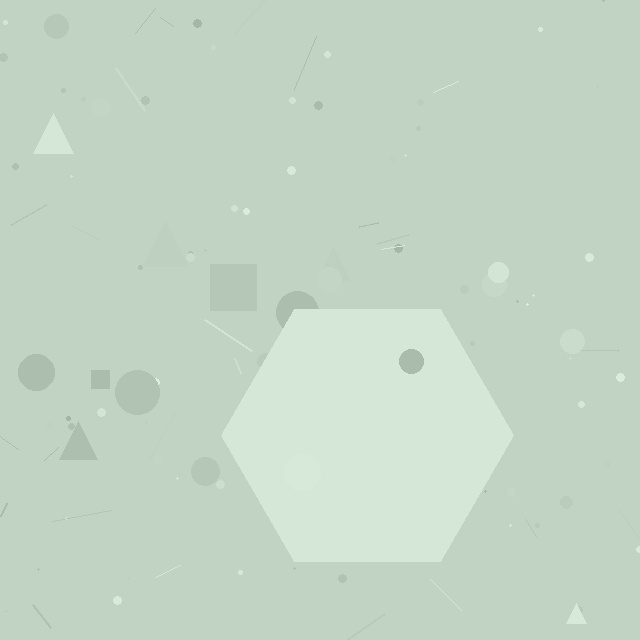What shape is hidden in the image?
A hexagon is hidden in the image.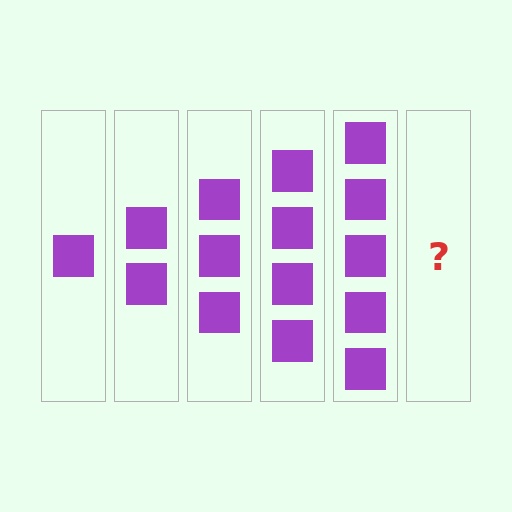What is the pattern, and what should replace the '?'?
The pattern is that each step adds one more square. The '?' should be 6 squares.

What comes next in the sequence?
The next element should be 6 squares.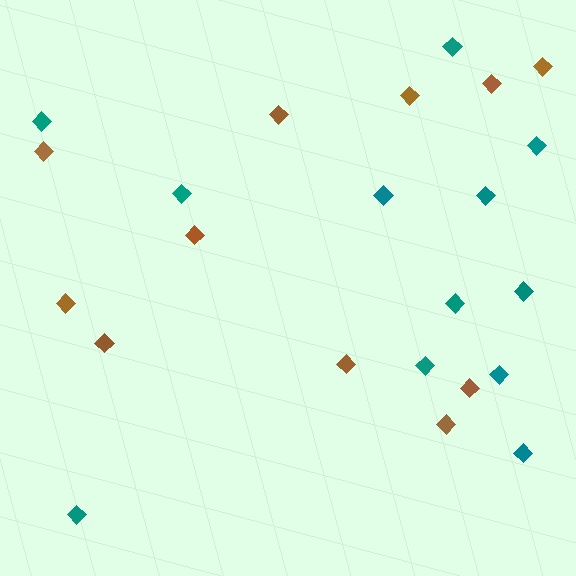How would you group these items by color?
There are 2 groups: one group of teal diamonds (12) and one group of brown diamonds (11).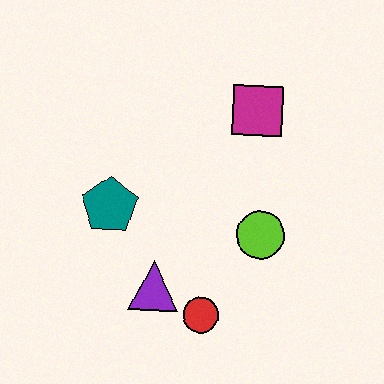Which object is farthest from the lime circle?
The teal pentagon is farthest from the lime circle.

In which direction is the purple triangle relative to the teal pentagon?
The purple triangle is below the teal pentagon.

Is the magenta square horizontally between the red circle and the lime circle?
Yes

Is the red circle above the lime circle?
No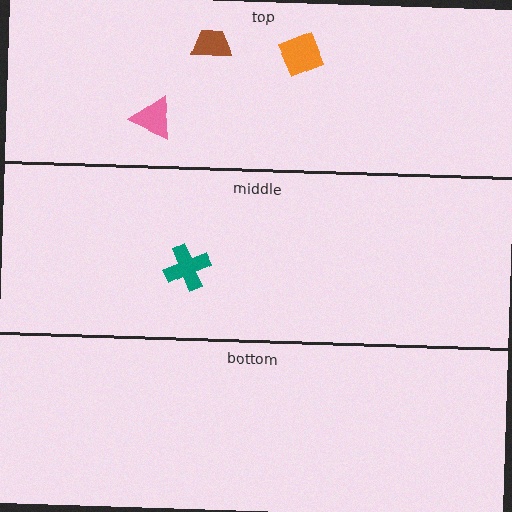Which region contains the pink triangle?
The top region.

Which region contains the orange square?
The top region.